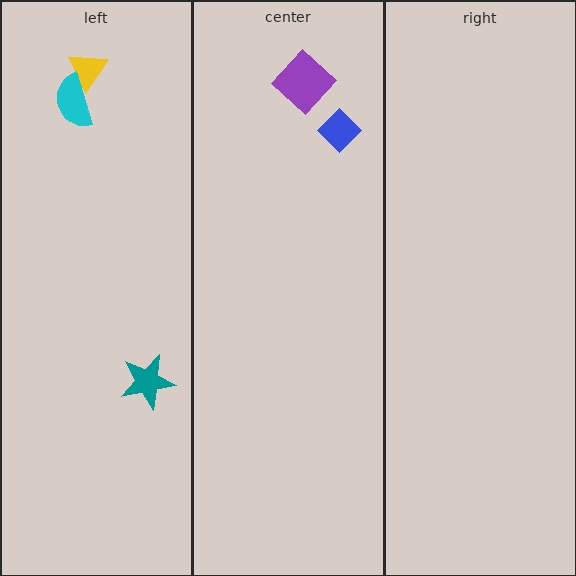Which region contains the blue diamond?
The center region.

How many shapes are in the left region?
3.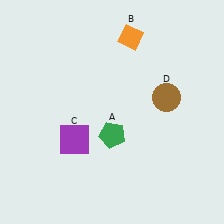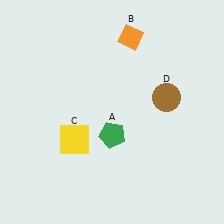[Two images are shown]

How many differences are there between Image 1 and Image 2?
There is 1 difference between the two images.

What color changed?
The square (C) changed from purple in Image 1 to yellow in Image 2.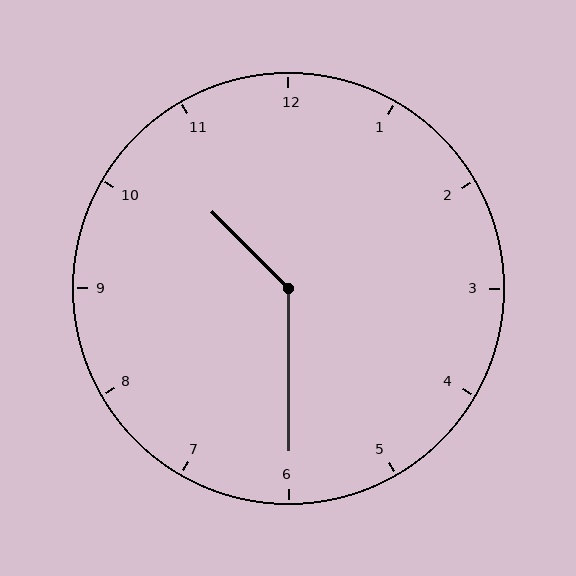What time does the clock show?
10:30.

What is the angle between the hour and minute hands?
Approximately 135 degrees.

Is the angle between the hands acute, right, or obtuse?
It is obtuse.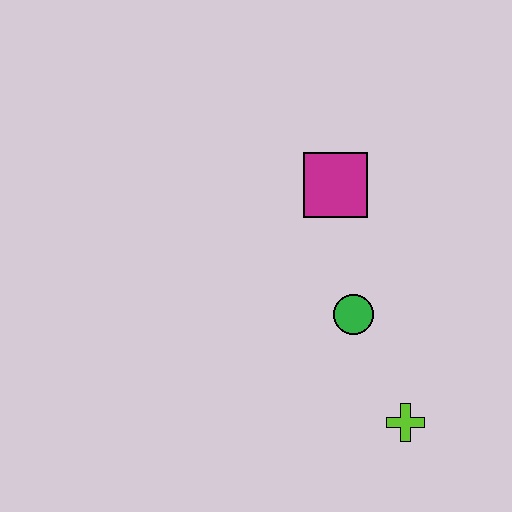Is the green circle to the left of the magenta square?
No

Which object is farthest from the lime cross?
The magenta square is farthest from the lime cross.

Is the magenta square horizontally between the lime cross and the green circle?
No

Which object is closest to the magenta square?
The green circle is closest to the magenta square.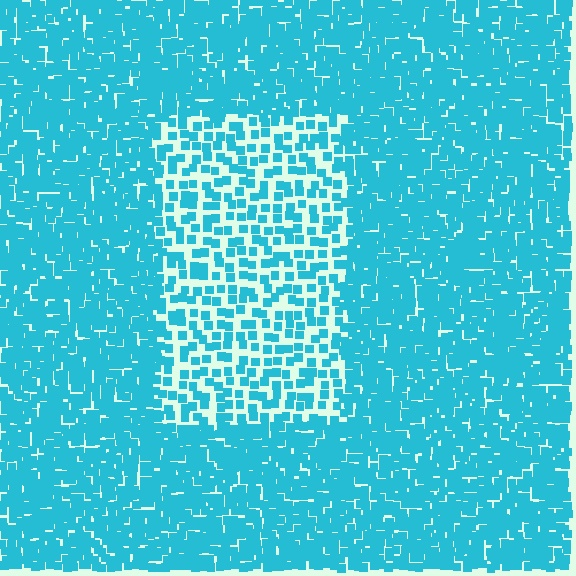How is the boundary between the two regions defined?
The boundary is defined by a change in element density (approximately 2.3x ratio). All elements are the same color, size, and shape.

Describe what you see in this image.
The image contains small cyan elements arranged at two different densities. A rectangle-shaped region is visible where the elements are less densely packed than the surrounding area.